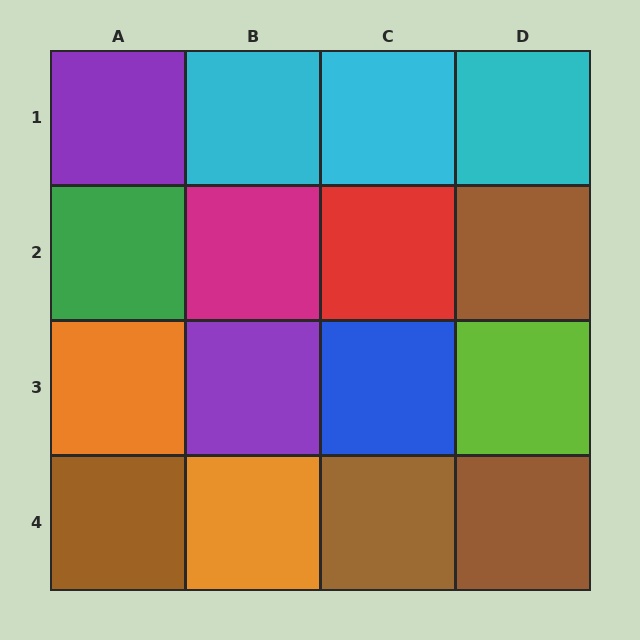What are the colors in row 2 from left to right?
Green, magenta, red, brown.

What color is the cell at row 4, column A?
Brown.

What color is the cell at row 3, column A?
Orange.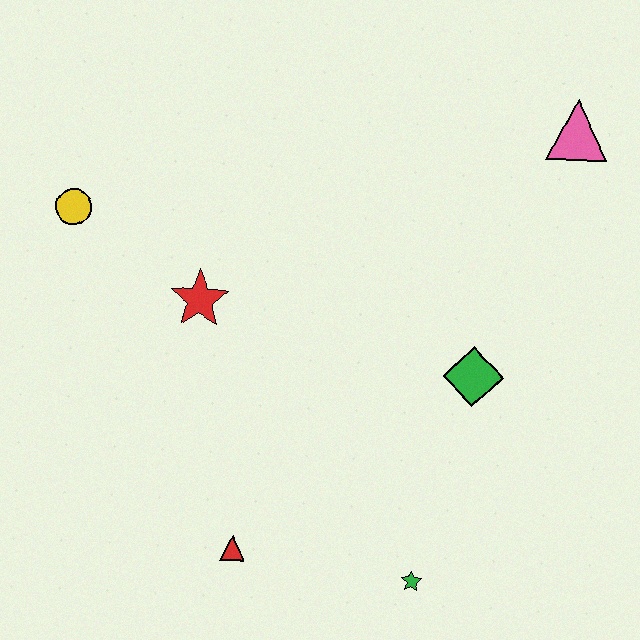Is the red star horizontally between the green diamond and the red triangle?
No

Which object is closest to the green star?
The red triangle is closest to the green star.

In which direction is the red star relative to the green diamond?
The red star is to the left of the green diamond.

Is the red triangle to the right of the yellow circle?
Yes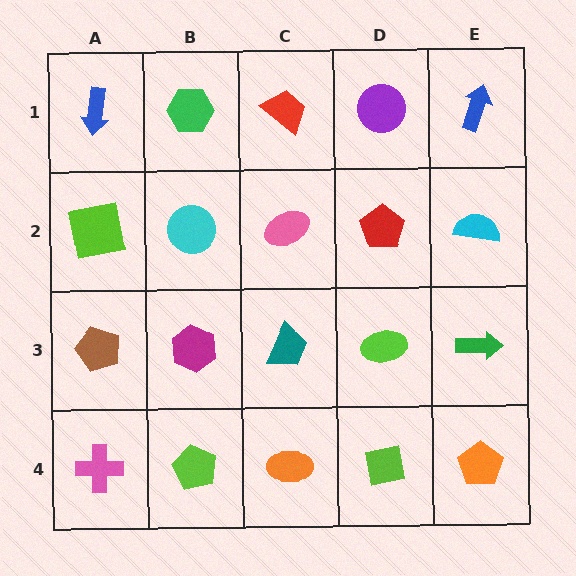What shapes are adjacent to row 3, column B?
A cyan circle (row 2, column B), a lime pentagon (row 4, column B), a brown pentagon (row 3, column A), a teal trapezoid (row 3, column C).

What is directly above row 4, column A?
A brown pentagon.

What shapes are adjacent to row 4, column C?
A teal trapezoid (row 3, column C), a lime pentagon (row 4, column B), a lime square (row 4, column D).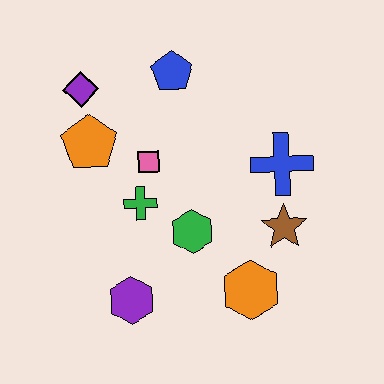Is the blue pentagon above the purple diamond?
Yes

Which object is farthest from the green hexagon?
The purple diamond is farthest from the green hexagon.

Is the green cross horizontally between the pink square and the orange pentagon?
Yes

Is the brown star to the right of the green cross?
Yes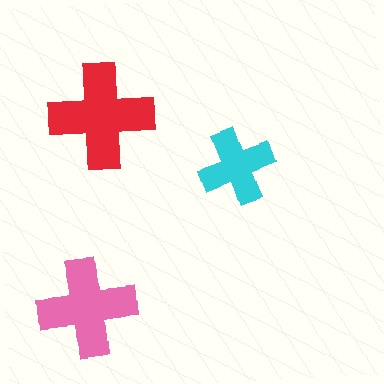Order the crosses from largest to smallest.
the red one, the pink one, the cyan one.